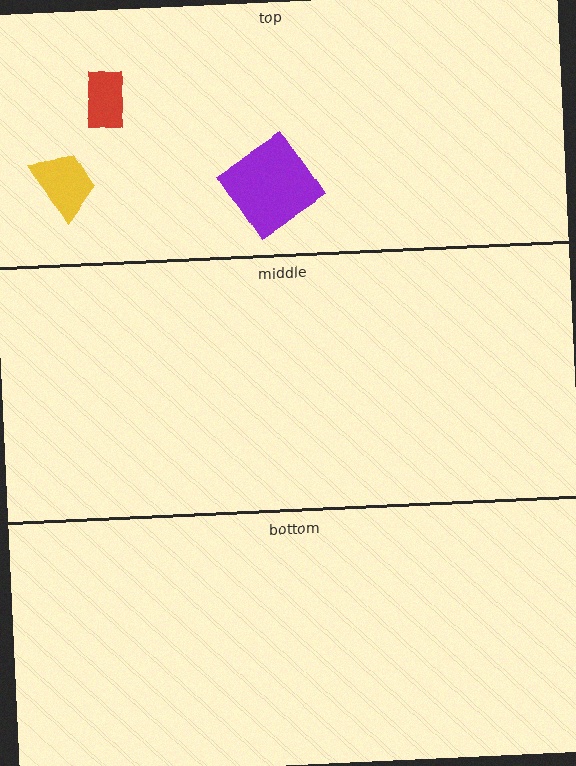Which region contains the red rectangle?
The top region.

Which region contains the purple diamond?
The top region.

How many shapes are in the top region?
3.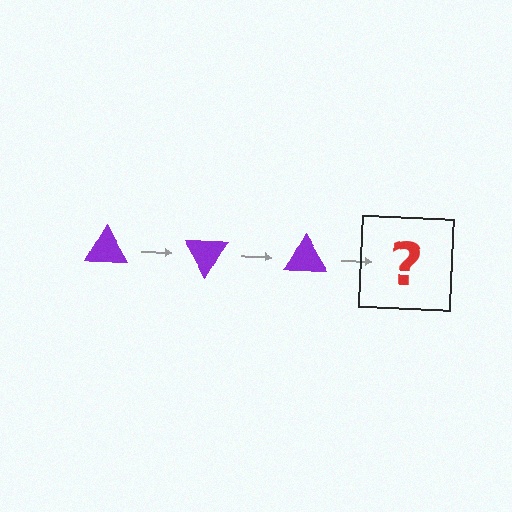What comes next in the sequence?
The next element should be a purple triangle rotated 180 degrees.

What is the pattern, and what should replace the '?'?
The pattern is that the triangle rotates 60 degrees each step. The '?' should be a purple triangle rotated 180 degrees.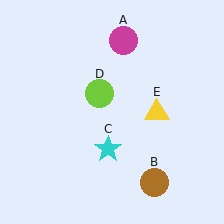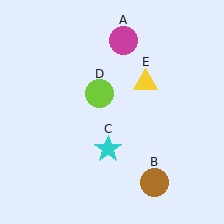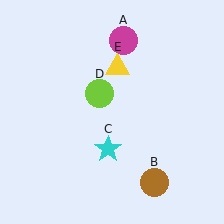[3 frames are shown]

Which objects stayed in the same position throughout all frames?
Magenta circle (object A) and brown circle (object B) and cyan star (object C) and lime circle (object D) remained stationary.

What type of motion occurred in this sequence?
The yellow triangle (object E) rotated counterclockwise around the center of the scene.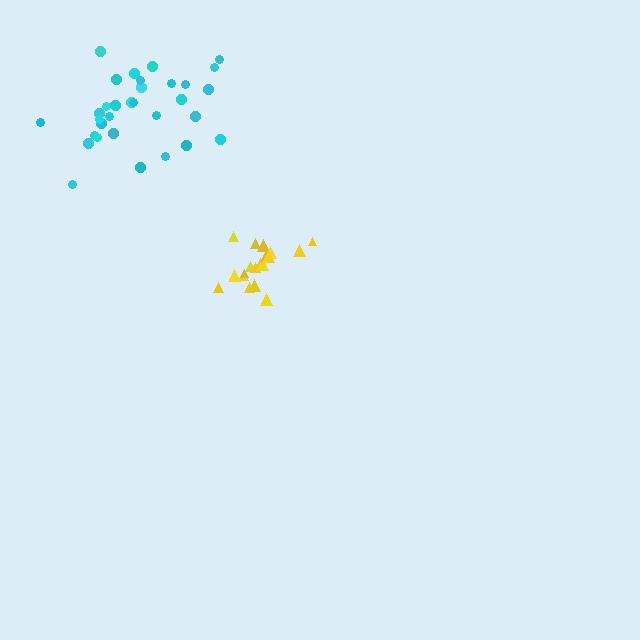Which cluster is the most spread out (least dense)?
Cyan.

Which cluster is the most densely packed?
Yellow.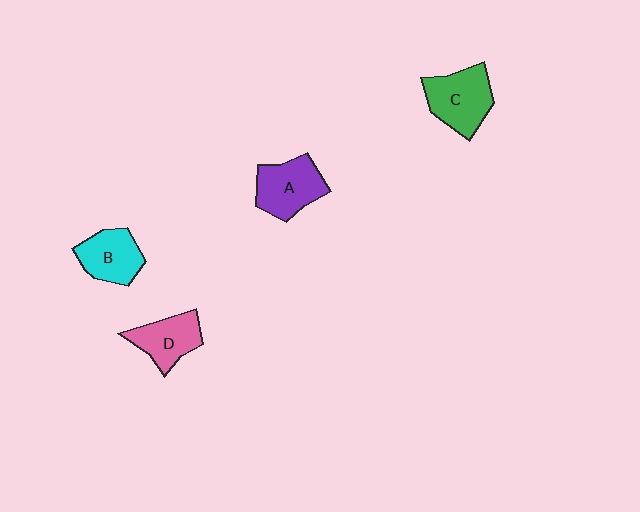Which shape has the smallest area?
Shape D (pink).